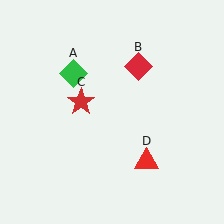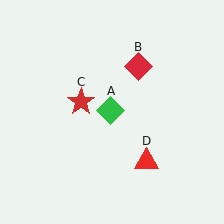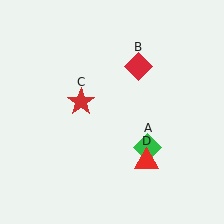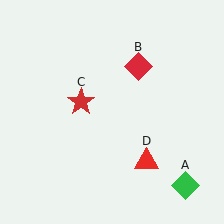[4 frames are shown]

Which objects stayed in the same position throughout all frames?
Red diamond (object B) and red star (object C) and red triangle (object D) remained stationary.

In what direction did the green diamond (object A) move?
The green diamond (object A) moved down and to the right.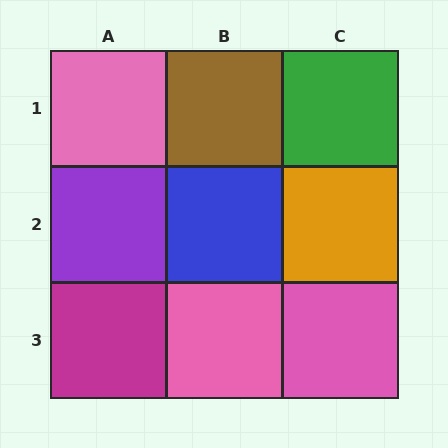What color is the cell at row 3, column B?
Pink.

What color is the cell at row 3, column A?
Magenta.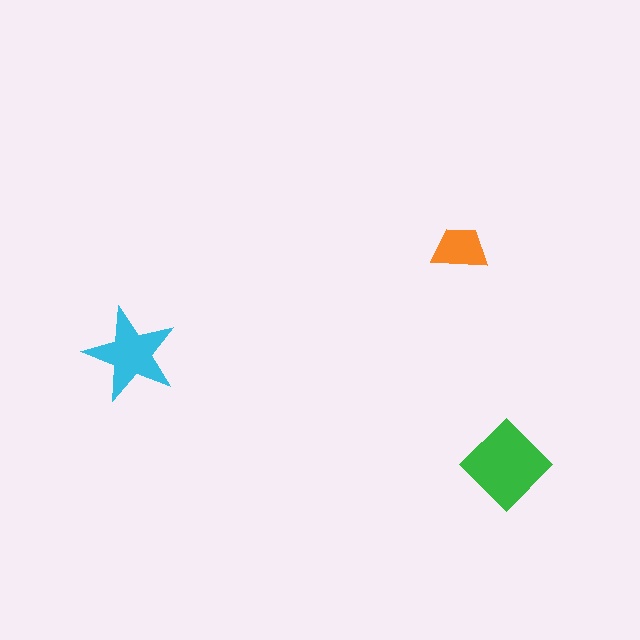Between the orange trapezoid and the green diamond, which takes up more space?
The green diamond.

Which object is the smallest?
The orange trapezoid.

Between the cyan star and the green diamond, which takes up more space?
The green diamond.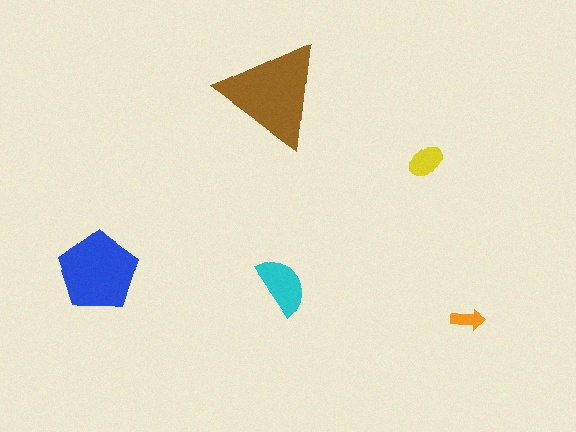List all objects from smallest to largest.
The orange arrow, the yellow ellipse, the cyan semicircle, the blue pentagon, the brown triangle.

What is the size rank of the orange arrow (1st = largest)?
5th.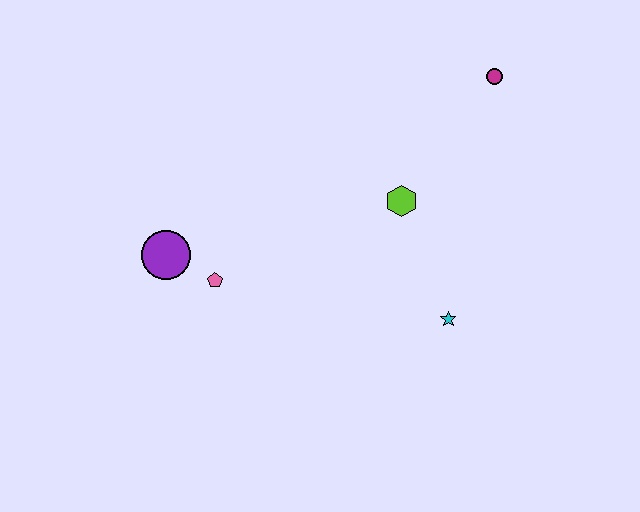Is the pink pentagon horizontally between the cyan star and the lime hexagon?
No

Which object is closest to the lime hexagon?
The cyan star is closest to the lime hexagon.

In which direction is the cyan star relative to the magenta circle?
The cyan star is below the magenta circle.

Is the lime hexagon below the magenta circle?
Yes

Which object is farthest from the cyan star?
The purple circle is farthest from the cyan star.